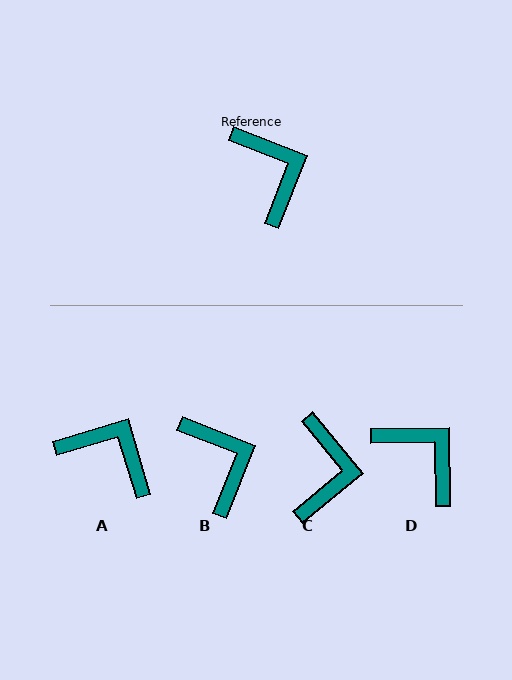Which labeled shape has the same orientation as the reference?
B.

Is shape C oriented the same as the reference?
No, it is off by about 29 degrees.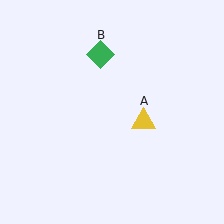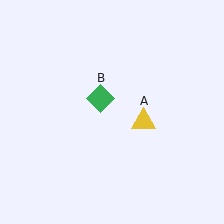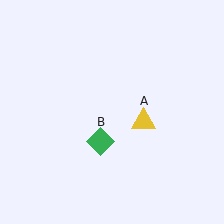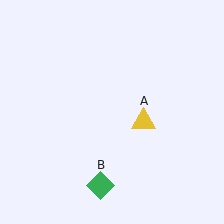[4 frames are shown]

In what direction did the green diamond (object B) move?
The green diamond (object B) moved down.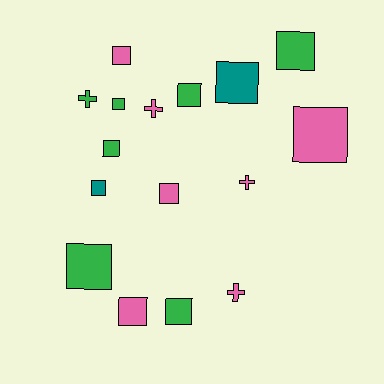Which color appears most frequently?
Pink, with 7 objects.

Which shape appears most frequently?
Square, with 12 objects.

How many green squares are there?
There are 6 green squares.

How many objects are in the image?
There are 16 objects.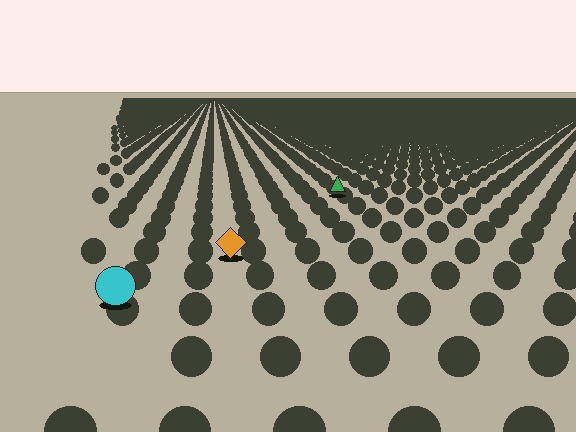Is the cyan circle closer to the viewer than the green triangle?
Yes. The cyan circle is closer — you can tell from the texture gradient: the ground texture is coarser near it.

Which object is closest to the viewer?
The cyan circle is closest. The texture marks near it are larger and more spread out.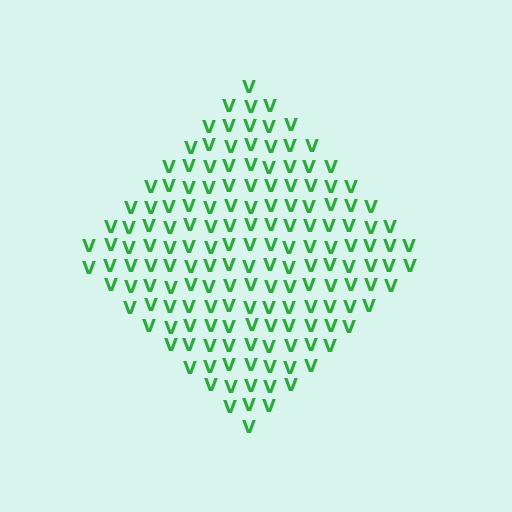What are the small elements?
The small elements are letter V's.